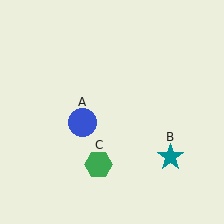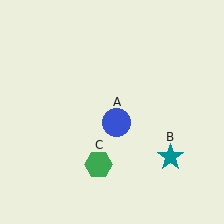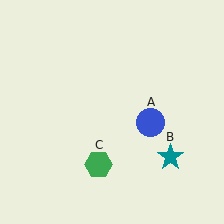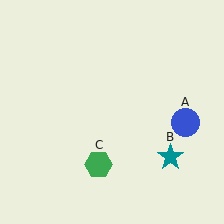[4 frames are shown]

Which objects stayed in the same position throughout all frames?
Teal star (object B) and green hexagon (object C) remained stationary.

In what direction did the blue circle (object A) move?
The blue circle (object A) moved right.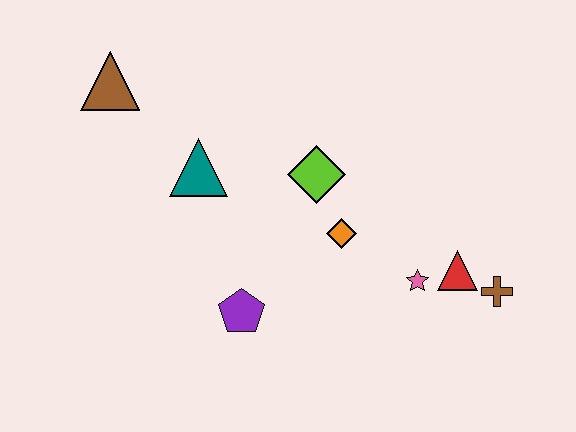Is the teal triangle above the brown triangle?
No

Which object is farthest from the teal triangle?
The brown cross is farthest from the teal triangle.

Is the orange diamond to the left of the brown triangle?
No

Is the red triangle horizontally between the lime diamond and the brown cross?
Yes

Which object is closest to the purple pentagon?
The orange diamond is closest to the purple pentagon.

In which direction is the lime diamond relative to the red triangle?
The lime diamond is to the left of the red triangle.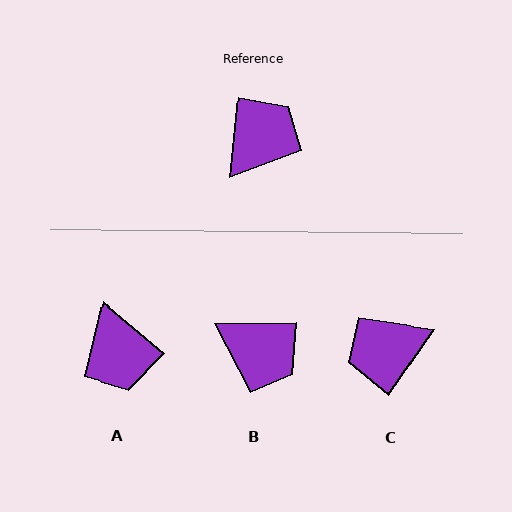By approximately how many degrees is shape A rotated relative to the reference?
Approximately 124 degrees clockwise.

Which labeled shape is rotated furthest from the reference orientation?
C, about 151 degrees away.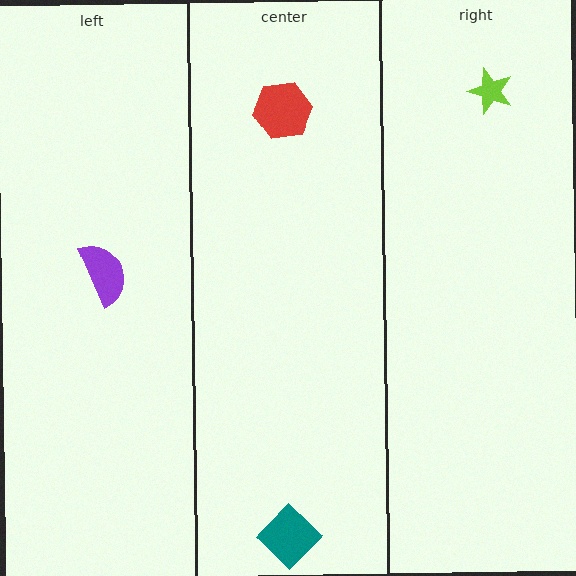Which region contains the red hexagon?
The center region.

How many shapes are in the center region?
2.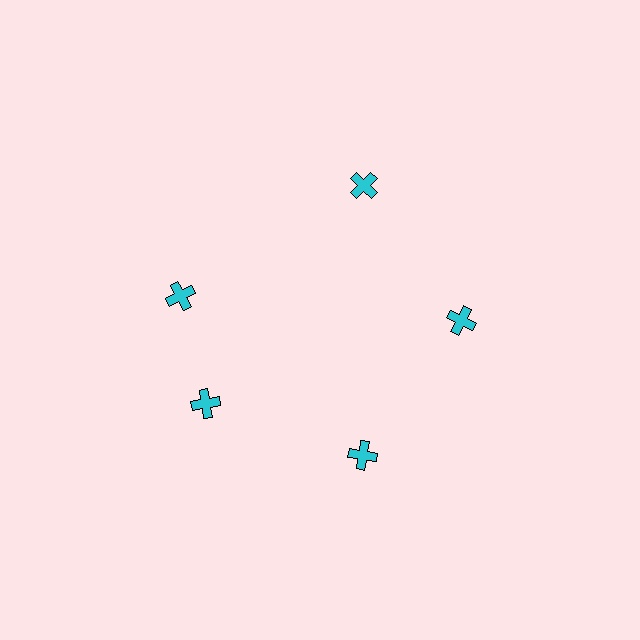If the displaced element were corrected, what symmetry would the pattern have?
It would have 5-fold rotational symmetry — the pattern would map onto itself every 72 degrees.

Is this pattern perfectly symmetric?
No. The 5 cyan crosses are arranged in a ring, but one element near the 10 o'clock position is rotated out of alignment along the ring, breaking the 5-fold rotational symmetry.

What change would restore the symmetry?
The symmetry would be restored by rotating it back into even spacing with its neighbors so that all 5 crosses sit at equal angles and equal distance from the center.